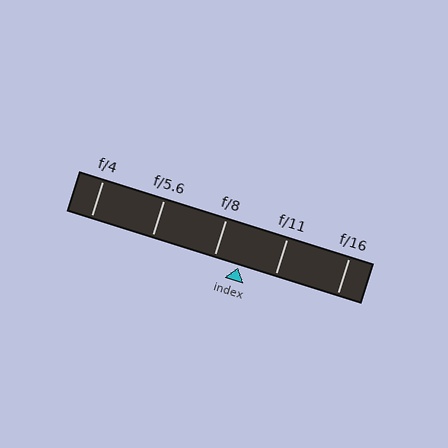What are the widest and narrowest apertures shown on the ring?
The widest aperture shown is f/4 and the narrowest is f/16.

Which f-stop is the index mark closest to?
The index mark is closest to f/8.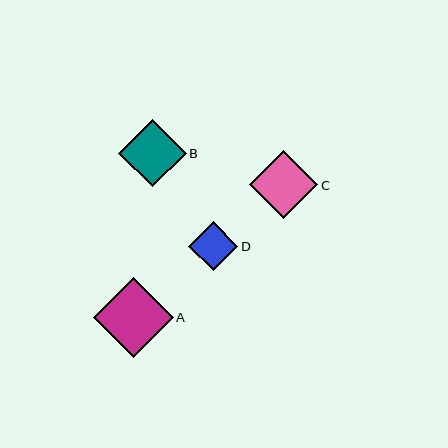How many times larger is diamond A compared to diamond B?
Diamond A is approximately 1.2 times the size of diamond B.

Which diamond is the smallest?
Diamond D is the smallest with a size of approximately 49 pixels.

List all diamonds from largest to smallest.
From largest to smallest: A, C, B, D.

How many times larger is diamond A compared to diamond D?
Diamond A is approximately 1.6 times the size of diamond D.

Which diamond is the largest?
Diamond A is the largest with a size of approximately 80 pixels.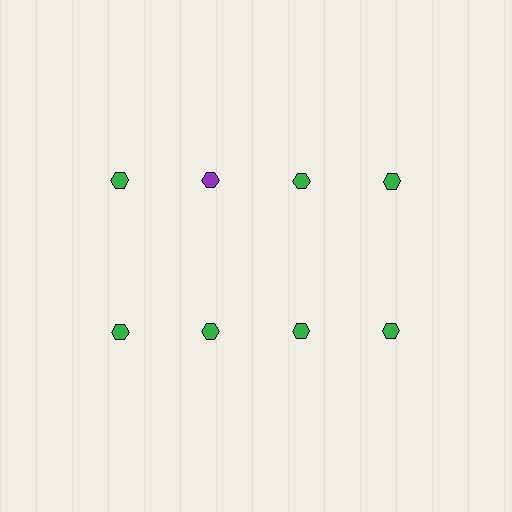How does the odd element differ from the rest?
It has a different color: purple instead of green.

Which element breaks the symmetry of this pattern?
The purple hexagon in the top row, second from left column breaks the symmetry. All other shapes are green hexagons.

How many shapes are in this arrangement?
There are 8 shapes arranged in a grid pattern.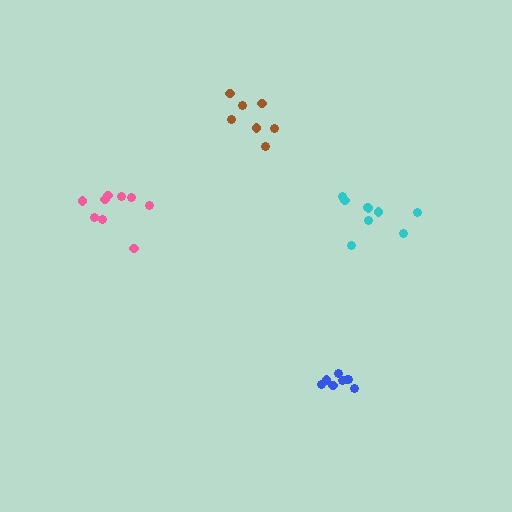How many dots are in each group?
Group 1: 8 dots, Group 2: 7 dots, Group 3: 9 dots, Group 4: 9 dots (33 total).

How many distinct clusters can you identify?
There are 4 distinct clusters.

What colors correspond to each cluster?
The clusters are colored: blue, brown, cyan, pink.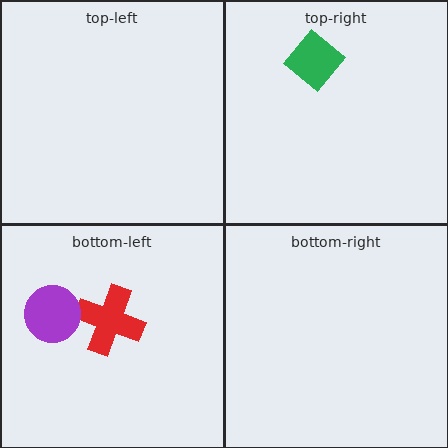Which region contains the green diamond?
The top-right region.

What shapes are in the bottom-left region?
The red cross, the purple circle.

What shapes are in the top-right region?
The green diamond.